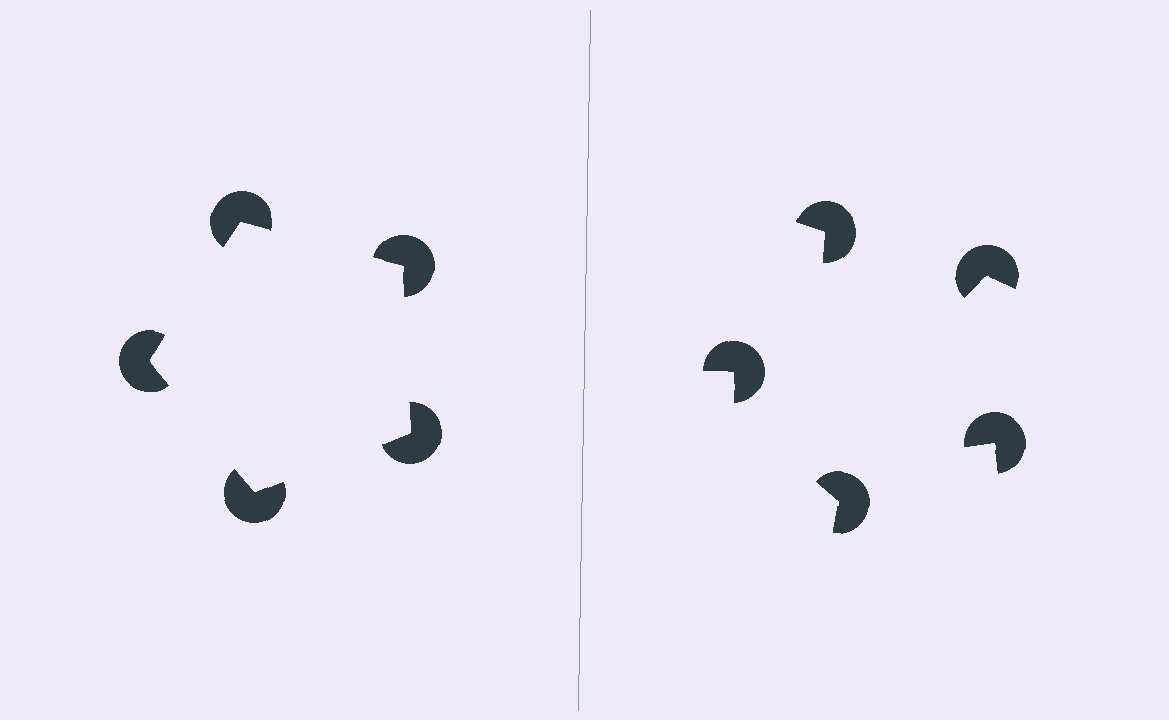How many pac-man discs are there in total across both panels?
10 — 5 on each side.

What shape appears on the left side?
An illusory pentagon.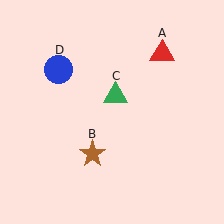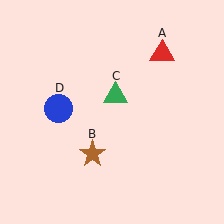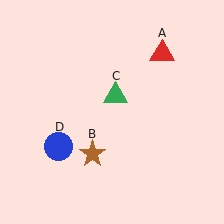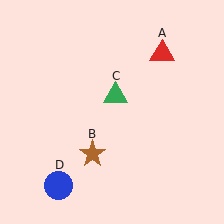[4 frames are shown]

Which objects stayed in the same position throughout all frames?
Red triangle (object A) and brown star (object B) and green triangle (object C) remained stationary.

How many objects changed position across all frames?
1 object changed position: blue circle (object D).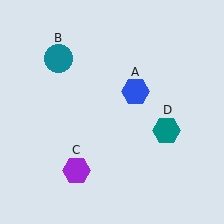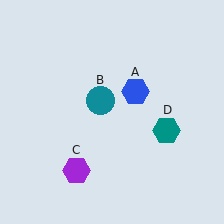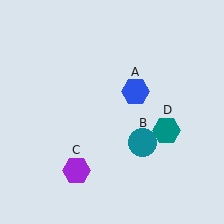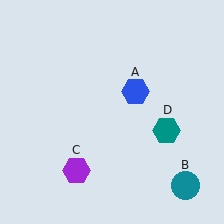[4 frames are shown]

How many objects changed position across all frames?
1 object changed position: teal circle (object B).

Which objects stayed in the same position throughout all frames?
Blue hexagon (object A) and purple hexagon (object C) and teal hexagon (object D) remained stationary.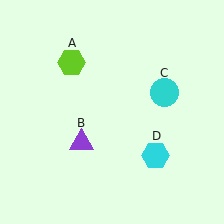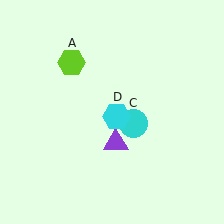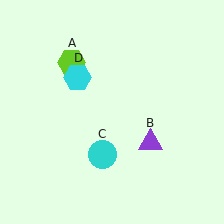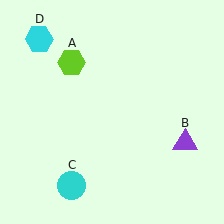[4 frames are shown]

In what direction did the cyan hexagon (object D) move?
The cyan hexagon (object D) moved up and to the left.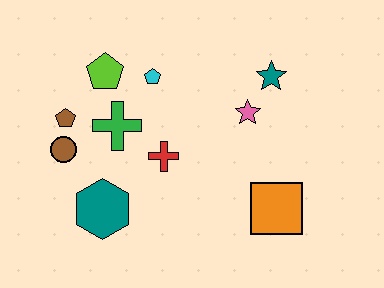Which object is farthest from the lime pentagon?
The orange square is farthest from the lime pentagon.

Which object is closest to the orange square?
The pink star is closest to the orange square.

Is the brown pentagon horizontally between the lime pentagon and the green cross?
No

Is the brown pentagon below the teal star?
Yes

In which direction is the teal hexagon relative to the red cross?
The teal hexagon is to the left of the red cross.